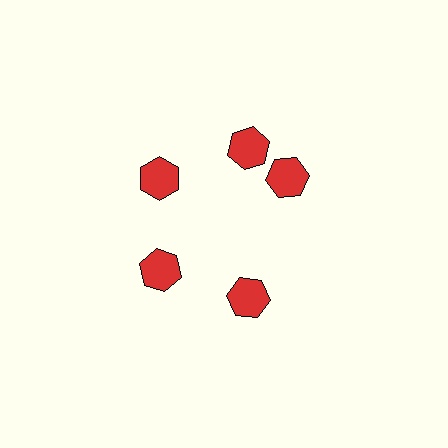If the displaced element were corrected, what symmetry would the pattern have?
It would have 5-fold rotational symmetry — the pattern would map onto itself every 72 degrees.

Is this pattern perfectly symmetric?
No. The 5 red hexagons are arranged in a ring, but one element near the 3 o'clock position is rotated out of alignment along the ring, breaking the 5-fold rotational symmetry.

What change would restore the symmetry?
The symmetry would be restored by rotating it back into even spacing with its neighbors so that all 5 hexagons sit at equal angles and equal distance from the center.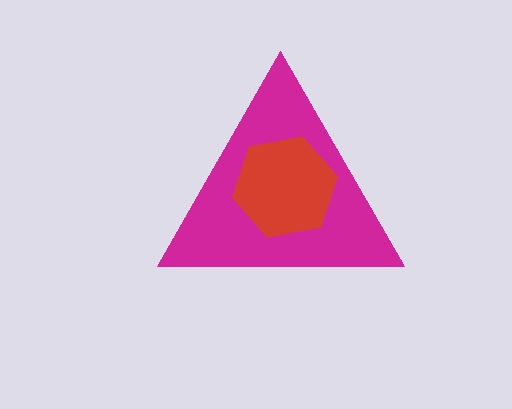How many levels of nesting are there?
2.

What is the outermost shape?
The magenta triangle.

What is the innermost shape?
The red hexagon.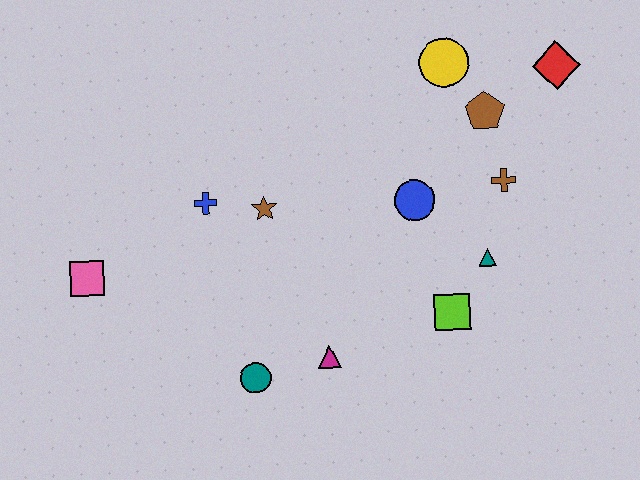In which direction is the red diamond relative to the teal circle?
The red diamond is to the right of the teal circle.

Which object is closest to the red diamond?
The brown pentagon is closest to the red diamond.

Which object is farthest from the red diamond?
The pink square is farthest from the red diamond.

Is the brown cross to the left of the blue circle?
No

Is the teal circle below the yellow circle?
Yes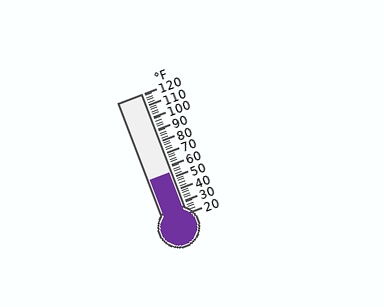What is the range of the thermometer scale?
The thermometer scale ranges from 20°F to 120°F.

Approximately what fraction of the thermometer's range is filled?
The thermometer is filled to approximately 35% of its range.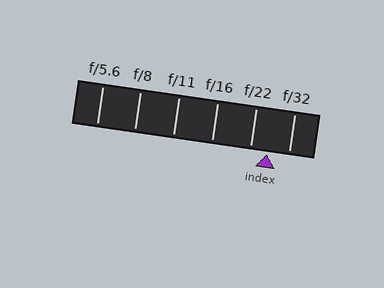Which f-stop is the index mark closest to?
The index mark is closest to f/22.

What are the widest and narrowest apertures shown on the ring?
The widest aperture shown is f/5.6 and the narrowest is f/32.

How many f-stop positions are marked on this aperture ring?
There are 6 f-stop positions marked.